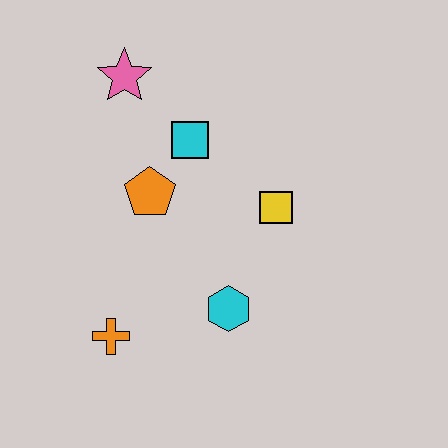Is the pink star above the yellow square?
Yes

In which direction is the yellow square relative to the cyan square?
The yellow square is to the right of the cyan square.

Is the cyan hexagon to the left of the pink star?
No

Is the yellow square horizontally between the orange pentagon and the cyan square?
No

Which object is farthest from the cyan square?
The orange cross is farthest from the cyan square.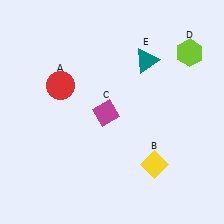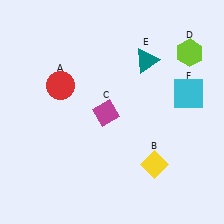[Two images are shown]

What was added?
A cyan square (F) was added in Image 2.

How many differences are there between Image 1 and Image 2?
There is 1 difference between the two images.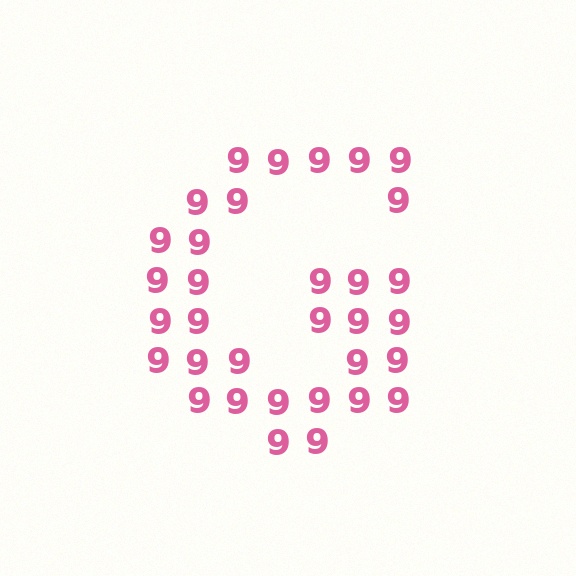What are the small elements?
The small elements are digit 9's.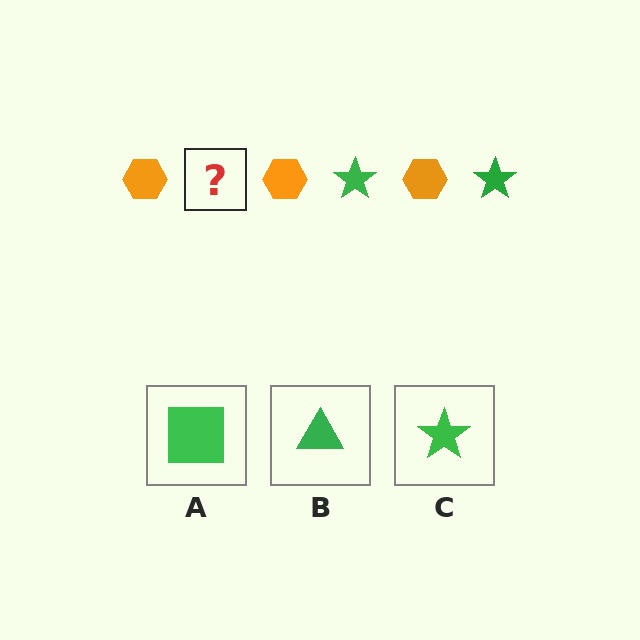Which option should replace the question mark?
Option C.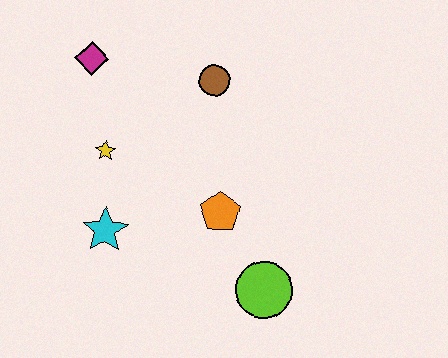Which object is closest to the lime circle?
The orange pentagon is closest to the lime circle.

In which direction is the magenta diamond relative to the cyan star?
The magenta diamond is above the cyan star.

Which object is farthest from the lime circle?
The magenta diamond is farthest from the lime circle.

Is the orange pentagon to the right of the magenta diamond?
Yes